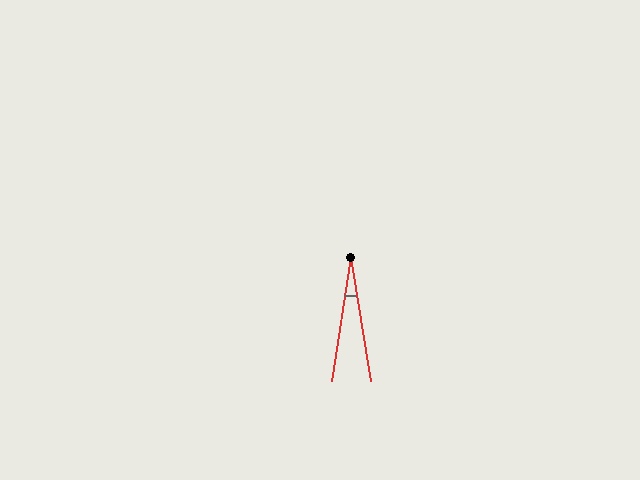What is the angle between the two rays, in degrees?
Approximately 18 degrees.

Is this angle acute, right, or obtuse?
It is acute.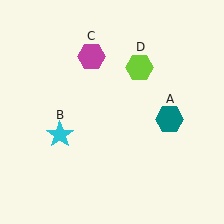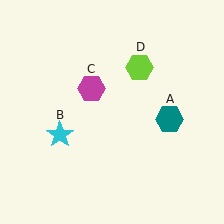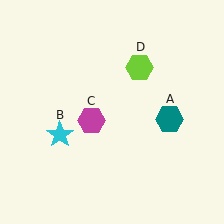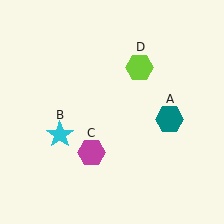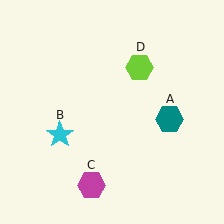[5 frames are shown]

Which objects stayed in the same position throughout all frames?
Teal hexagon (object A) and cyan star (object B) and lime hexagon (object D) remained stationary.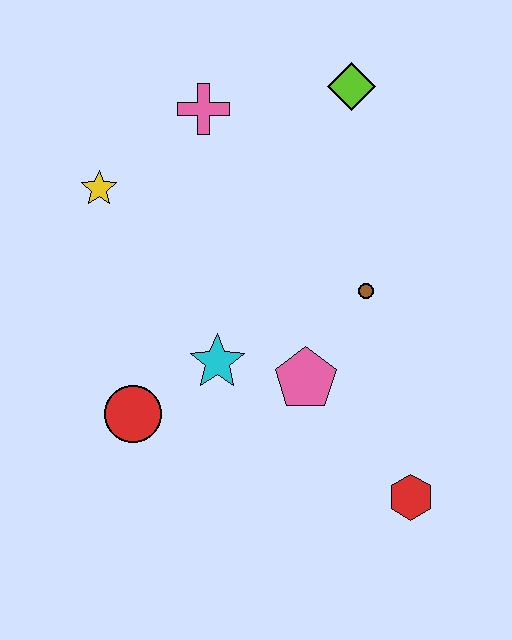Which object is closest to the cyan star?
The pink pentagon is closest to the cyan star.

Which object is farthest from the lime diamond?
The red hexagon is farthest from the lime diamond.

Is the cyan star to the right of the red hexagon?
No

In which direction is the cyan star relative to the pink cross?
The cyan star is below the pink cross.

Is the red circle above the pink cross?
No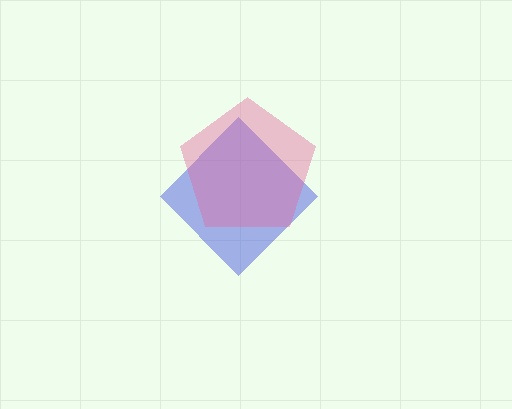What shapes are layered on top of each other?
The layered shapes are: a blue diamond, a pink pentagon.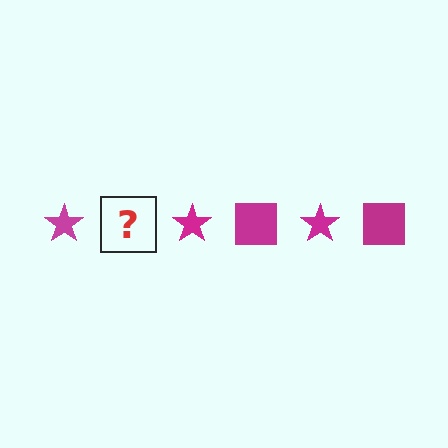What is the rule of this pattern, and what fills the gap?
The rule is that the pattern cycles through star, square shapes in magenta. The gap should be filled with a magenta square.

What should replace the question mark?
The question mark should be replaced with a magenta square.